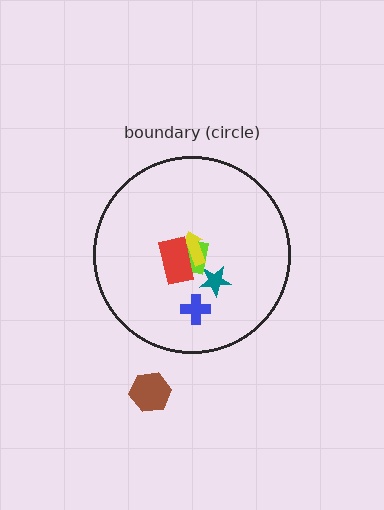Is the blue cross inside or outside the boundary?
Inside.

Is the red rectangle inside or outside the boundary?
Inside.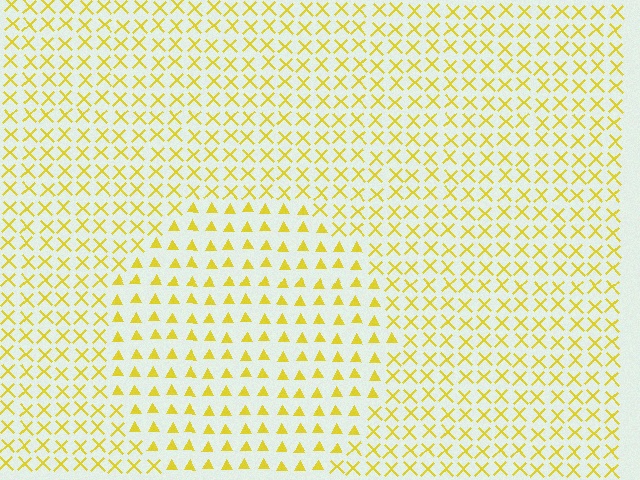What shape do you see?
I see a circle.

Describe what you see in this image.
The image is filled with small yellow elements arranged in a uniform grid. A circle-shaped region contains triangles, while the surrounding area contains X marks. The boundary is defined purely by the change in element shape.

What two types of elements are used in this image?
The image uses triangles inside the circle region and X marks outside it.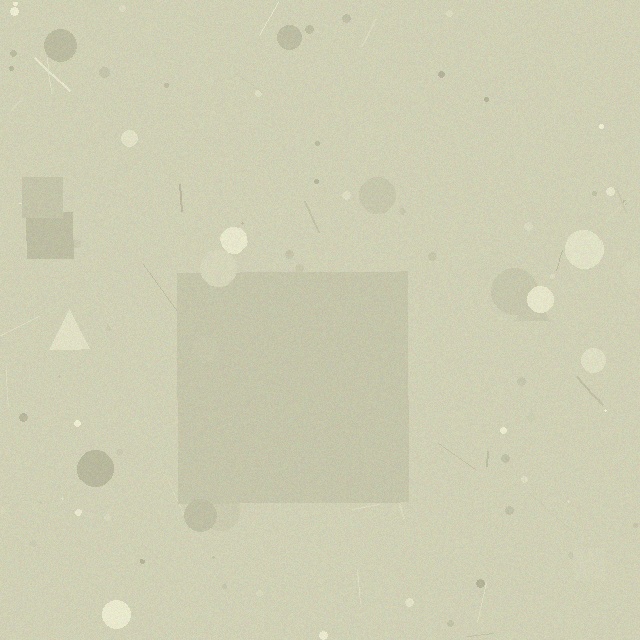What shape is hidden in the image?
A square is hidden in the image.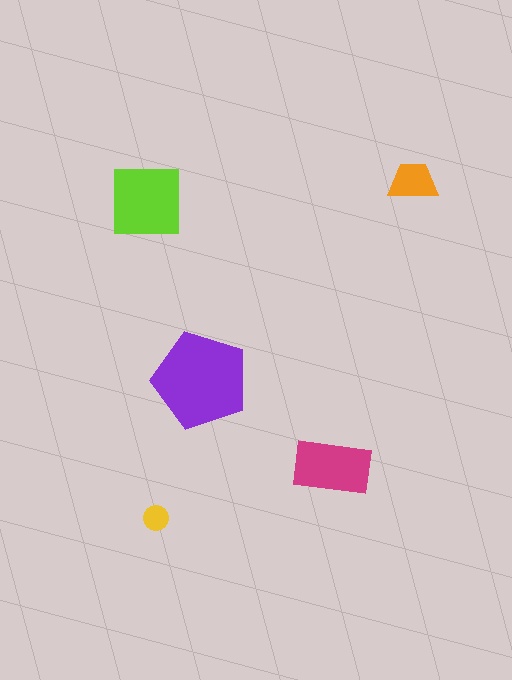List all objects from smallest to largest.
The yellow circle, the orange trapezoid, the magenta rectangle, the lime square, the purple pentagon.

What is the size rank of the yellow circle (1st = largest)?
5th.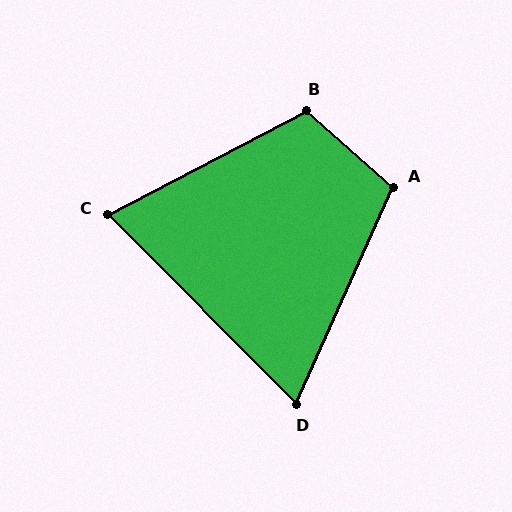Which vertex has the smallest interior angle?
D, at approximately 69 degrees.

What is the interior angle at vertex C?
Approximately 73 degrees (acute).